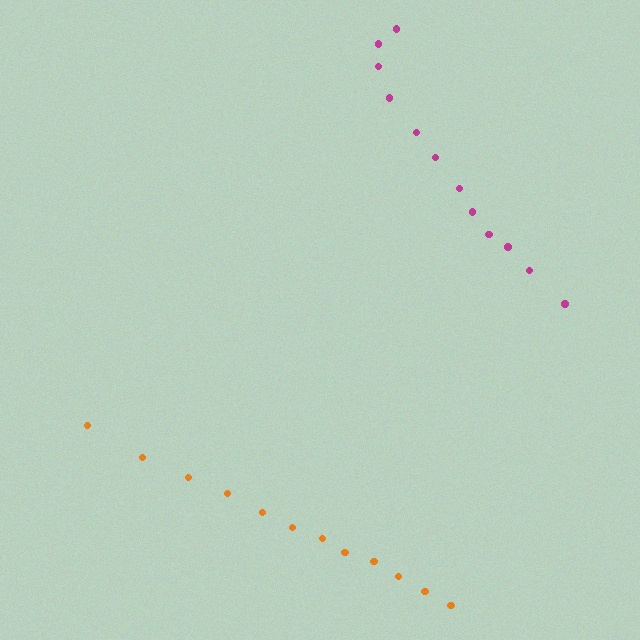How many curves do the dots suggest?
There are 2 distinct paths.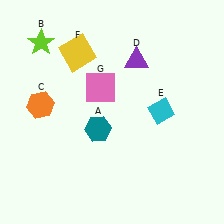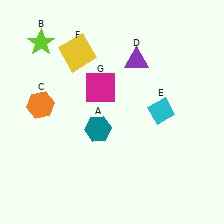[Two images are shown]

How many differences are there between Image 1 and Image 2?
There is 1 difference between the two images.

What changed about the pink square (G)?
In Image 1, G is pink. In Image 2, it changed to magenta.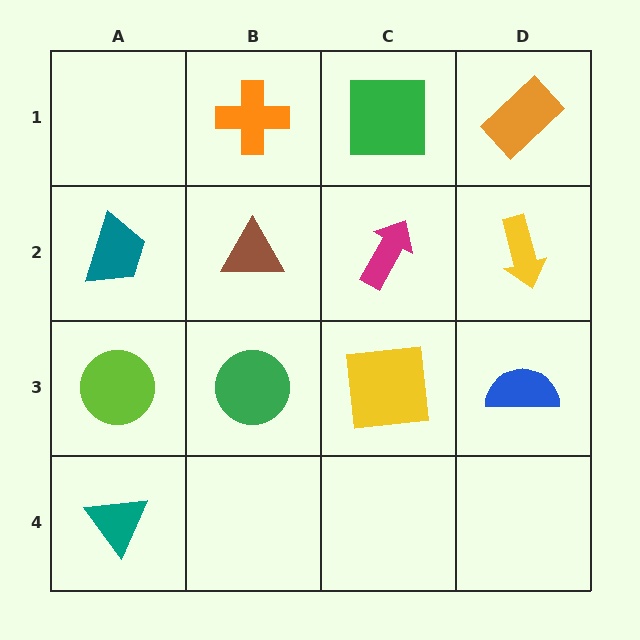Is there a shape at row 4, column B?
No, that cell is empty.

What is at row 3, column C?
A yellow square.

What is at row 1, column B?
An orange cross.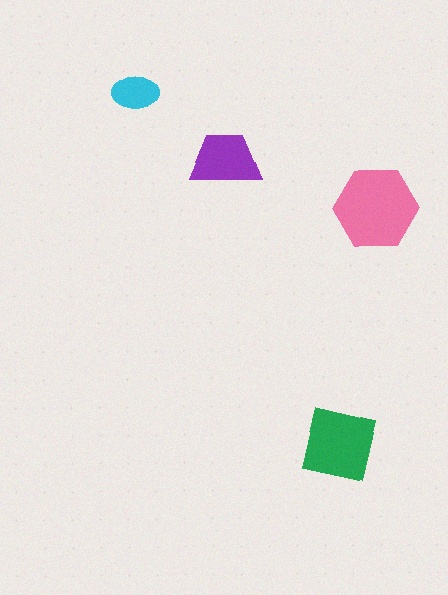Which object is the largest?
The pink hexagon.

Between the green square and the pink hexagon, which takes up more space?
The pink hexagon.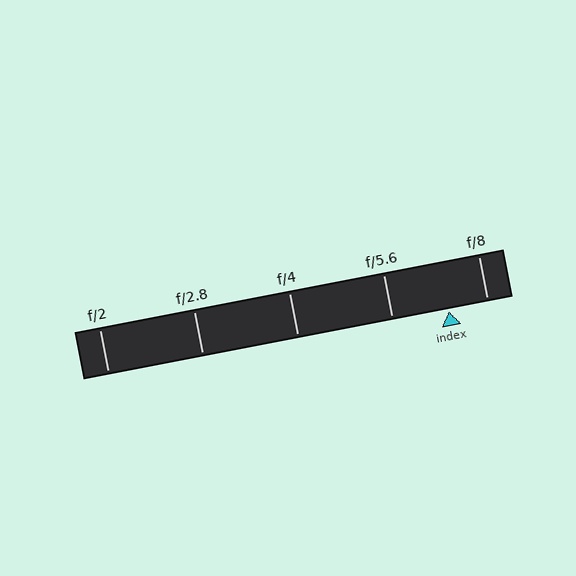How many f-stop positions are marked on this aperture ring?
There are 5 f-stop positions marked.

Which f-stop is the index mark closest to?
The index mark is closest to f/8.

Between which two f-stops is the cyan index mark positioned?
The index mark is between f/5.6 and f/8.